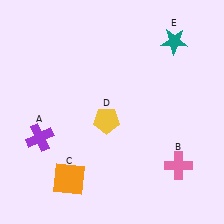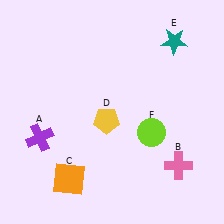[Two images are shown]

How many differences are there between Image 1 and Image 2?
There is 1 difference between the two images.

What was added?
A lime circle (F) was added in Image 2.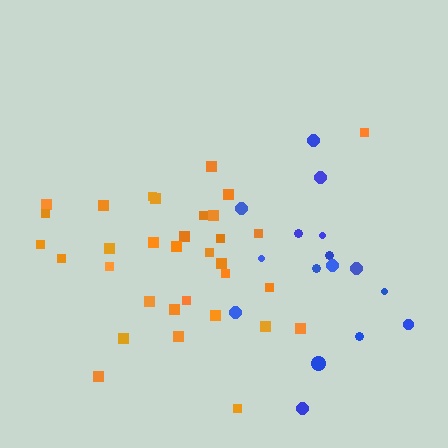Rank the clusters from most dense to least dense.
orange, blue.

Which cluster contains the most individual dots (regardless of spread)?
Orange (33).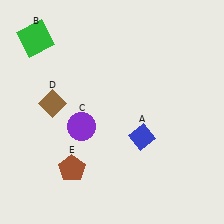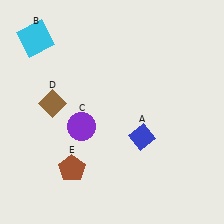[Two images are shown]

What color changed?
The square (B) changed from green in Image 1 to cyan in Image 2.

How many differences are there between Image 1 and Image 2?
There is 1 difference between the two images.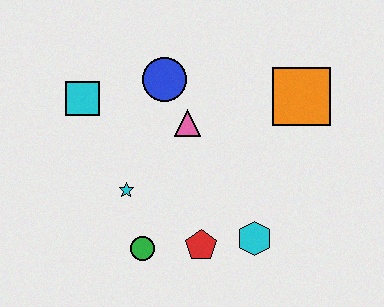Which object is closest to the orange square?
The pink triangle is closest to the orange square.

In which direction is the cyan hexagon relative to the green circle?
The cyan hexagon is to the right of the green circle.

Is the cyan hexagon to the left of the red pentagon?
No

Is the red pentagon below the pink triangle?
Yes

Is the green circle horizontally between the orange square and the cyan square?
Yes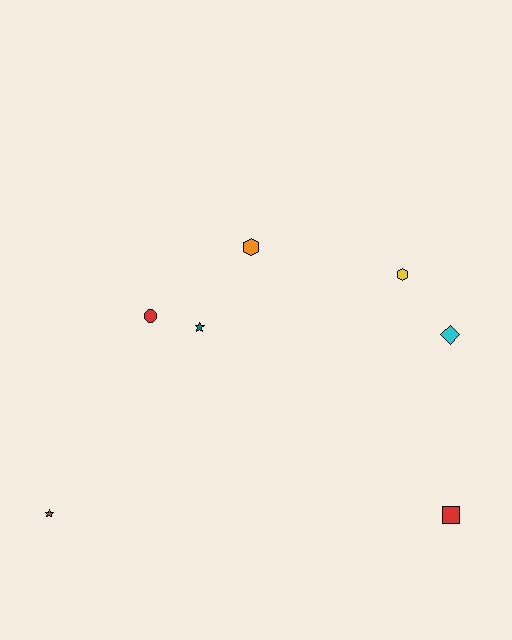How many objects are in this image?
There are 7 objects.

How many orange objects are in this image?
There is 1 orange object.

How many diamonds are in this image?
There is 1 diamond.